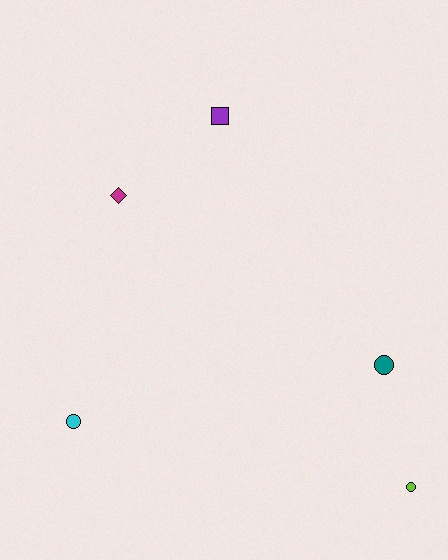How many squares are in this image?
There is 1 square.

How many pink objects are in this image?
There are no pink objects.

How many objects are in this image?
There are 5 objects.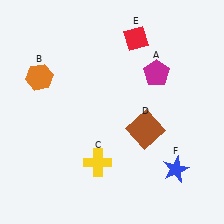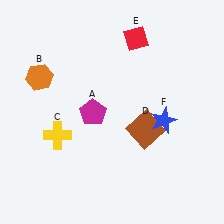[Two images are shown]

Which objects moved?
The objects that moved are: the magenta pentagon (A), the yellow cross (C), the blue star (F).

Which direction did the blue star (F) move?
The blue star (F) moved up.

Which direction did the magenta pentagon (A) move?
The magenta pentagon (A) moved left.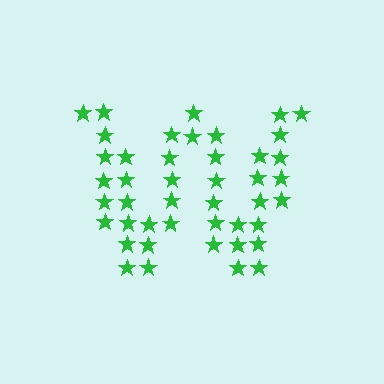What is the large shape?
The large shape is the letter W.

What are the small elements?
The small elements are stars.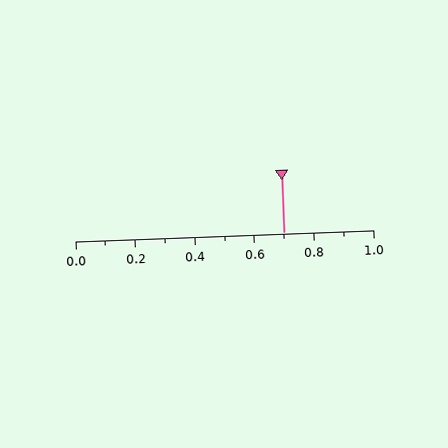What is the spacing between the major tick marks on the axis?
The major ticks are spaced 0.2 apart.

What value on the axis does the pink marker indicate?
The marker indicates approximately 0.7.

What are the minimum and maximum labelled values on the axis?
The axis runs from 0.0 to 1.0.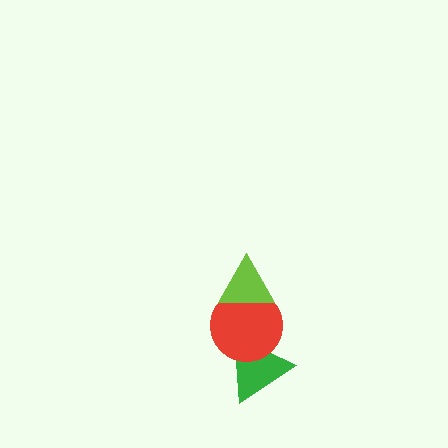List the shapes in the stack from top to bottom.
From top to bottom: the lime triangle, the red circle, the green triangle.